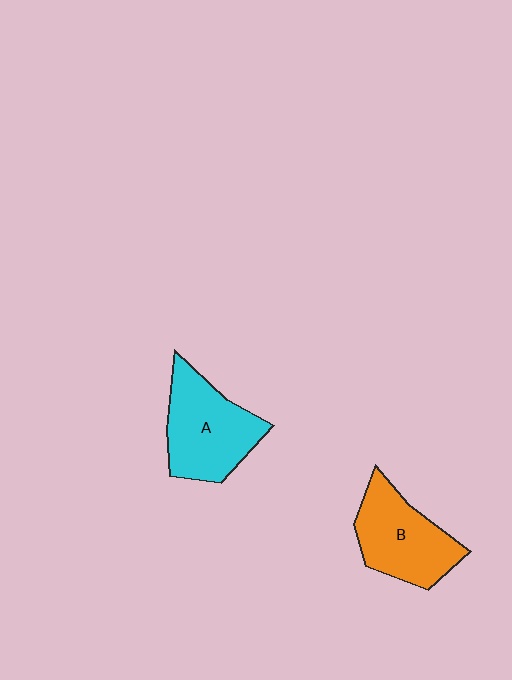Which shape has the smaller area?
Shape B (orange).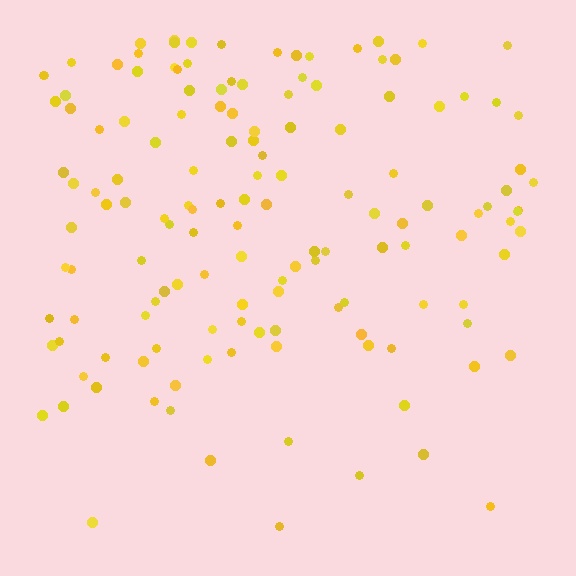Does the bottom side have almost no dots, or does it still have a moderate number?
Still a moderate number, just noticeably fewer than the top.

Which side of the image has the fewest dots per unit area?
The bottom.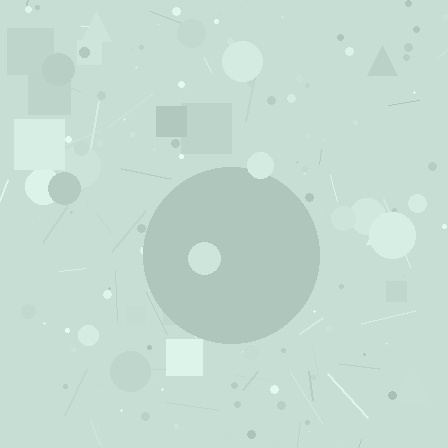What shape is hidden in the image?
A circle is hidden in the image.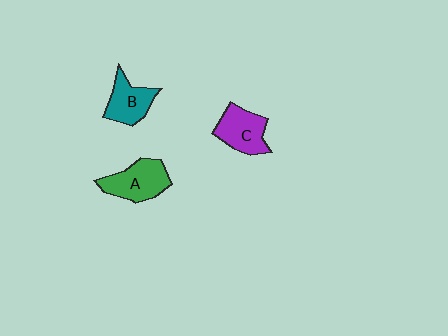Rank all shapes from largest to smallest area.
From largest to smallest: A (green), C (purple), B (teal).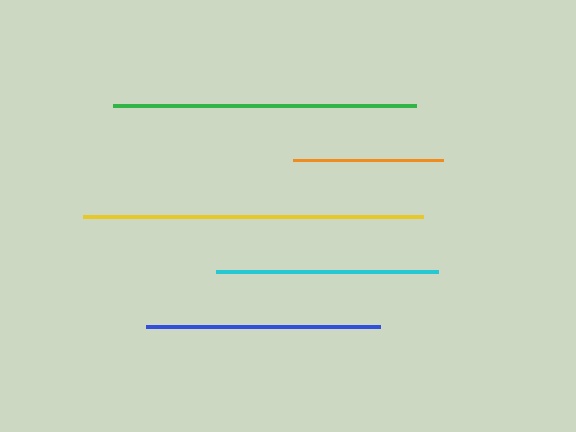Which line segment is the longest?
The yellow line is the longest at approximately 340 pixels.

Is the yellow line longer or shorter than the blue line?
The yellow line is longer than the blue line.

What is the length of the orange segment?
The orange segment is approximately 150 pixels long.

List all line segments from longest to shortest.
From longest to shortest: yellow, green, blue, cyan, orange.